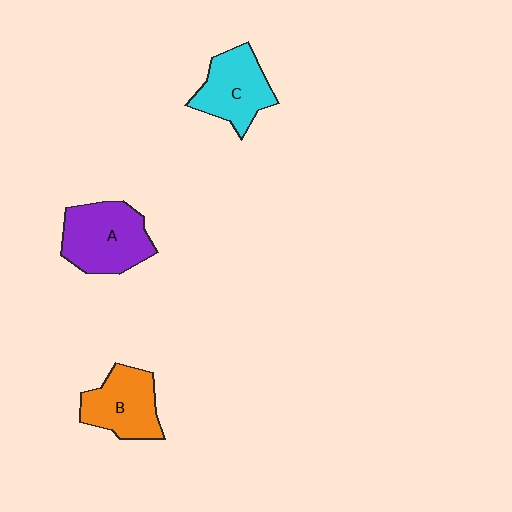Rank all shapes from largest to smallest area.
From largest to smallest: A (purple), C (cyan), B (orange).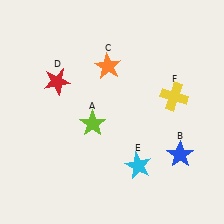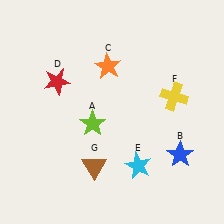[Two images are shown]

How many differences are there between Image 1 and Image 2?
There is 1 difference between the two images.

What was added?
A brown triangle (G) was added in Image 2.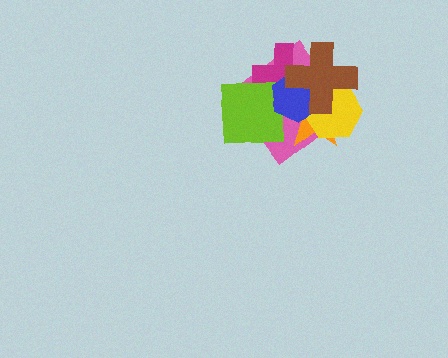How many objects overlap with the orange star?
6 objects overlap with the orange star.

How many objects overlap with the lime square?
4 objects overlap with the lime square.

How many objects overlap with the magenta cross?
5 objects overlap with the magenta cross.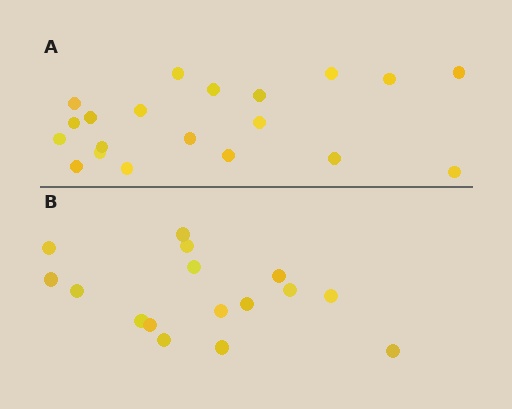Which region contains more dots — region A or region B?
Region A (the top region) has more dots.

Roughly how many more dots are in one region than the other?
Region A has about 4 more dots than region B.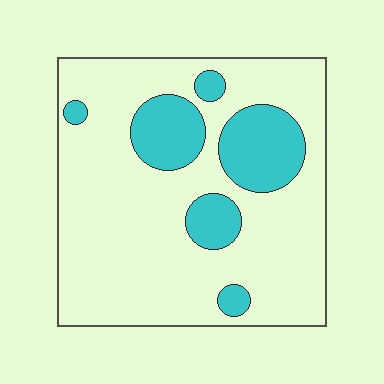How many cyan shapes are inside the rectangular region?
6.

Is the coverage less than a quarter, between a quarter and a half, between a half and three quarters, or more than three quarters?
Less than a quarter.